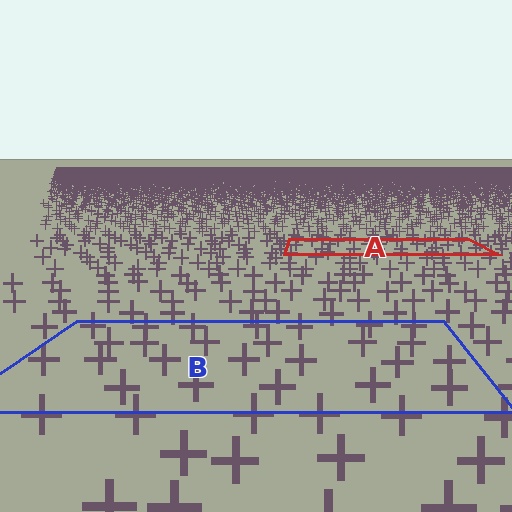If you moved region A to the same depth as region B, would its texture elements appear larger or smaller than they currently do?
They would appear larger. At a closer depth, the same texture elements are projected at a bigger on-screen size.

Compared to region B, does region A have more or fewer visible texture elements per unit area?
Region A has more texture elements per unit area — they are packed more densely because it is farther away.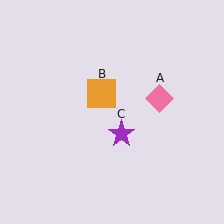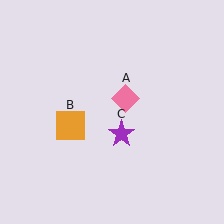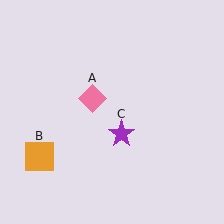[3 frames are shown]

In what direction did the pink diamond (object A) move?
The pink diamond (object A) moved left.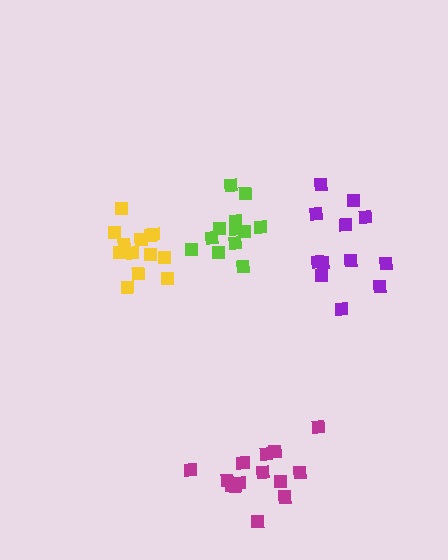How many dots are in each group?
Group 1: 12 dots, Group 2: 14 dots, Group 3: 12 dots, Group 4: 13 dots (51 total).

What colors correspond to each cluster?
The clusters are colored: purple, magenta, lime, yellow.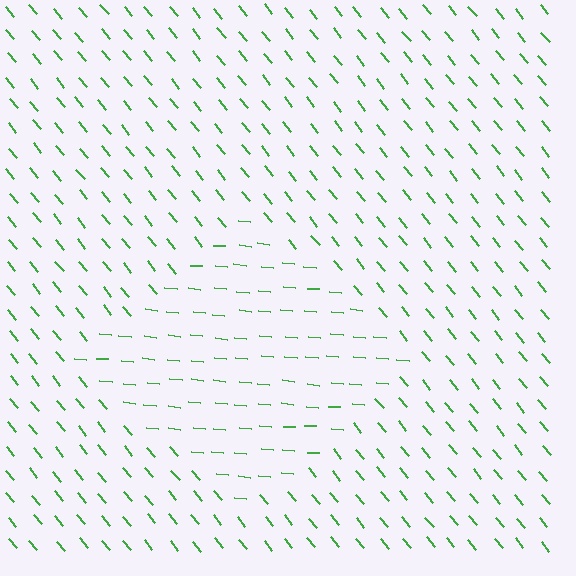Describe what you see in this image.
The image is filled with small green line segments. A diamond region in the image has lines oriented differently from the surrounding lines, creating a visible texture boundary.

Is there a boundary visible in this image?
Yes, there is a texture boundary formed by a change in line orientation.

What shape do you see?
I see a diamond.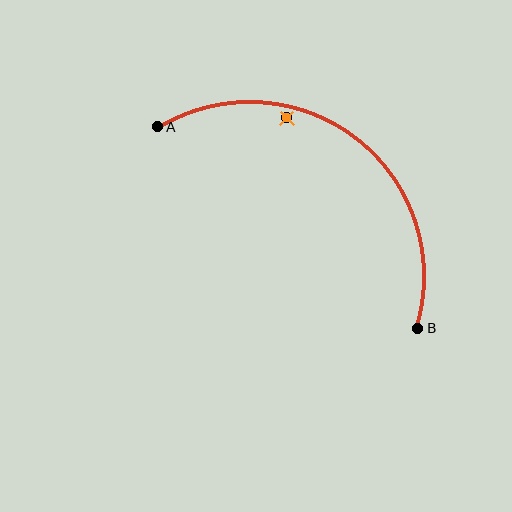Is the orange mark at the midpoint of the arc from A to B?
No — the orange mark does not lie on the arc at all. It sits slightly inside the curve.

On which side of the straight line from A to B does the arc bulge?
The arc bulges above and to the right of the straight line connecting A and B.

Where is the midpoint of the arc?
The arc midpoint is the point on the curve farthest from the straight line joining A and B. It sits above and to the right of that line.